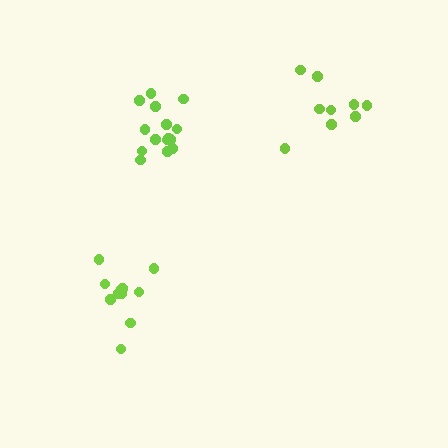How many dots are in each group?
Group 1: 9 dots, Group 2: 11 dots, Group 3: 15 dots (35 total).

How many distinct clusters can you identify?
There are 3 distinct clusters.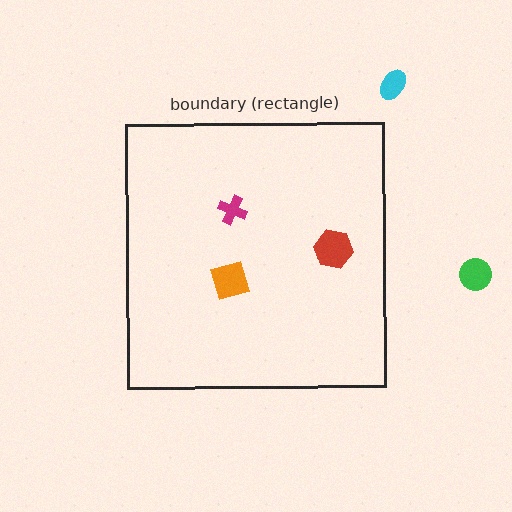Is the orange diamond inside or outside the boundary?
Inside.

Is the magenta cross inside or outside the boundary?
Inside.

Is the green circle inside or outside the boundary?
Outside.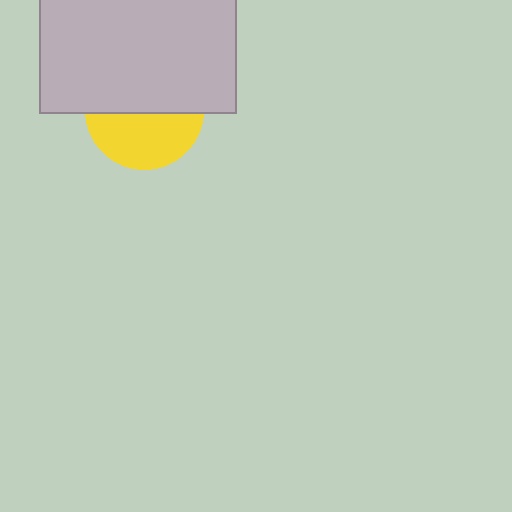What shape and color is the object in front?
The object in front is a light gray rectangle.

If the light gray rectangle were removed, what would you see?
You would see the complete yellow circle.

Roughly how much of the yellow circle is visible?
About half of it is visible (roughly 47%).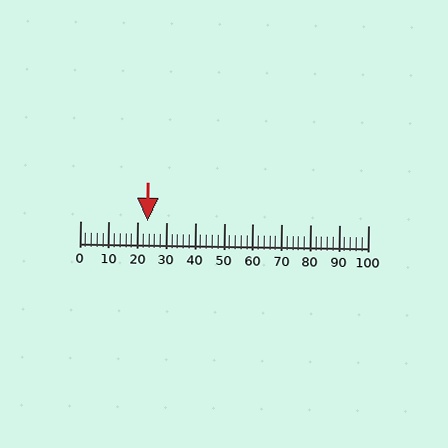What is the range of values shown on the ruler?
The ruler shows values from 0 to 100.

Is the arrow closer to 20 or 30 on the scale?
The arrow is closer to 20.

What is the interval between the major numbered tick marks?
The major tick marks are spaced 10 units apart.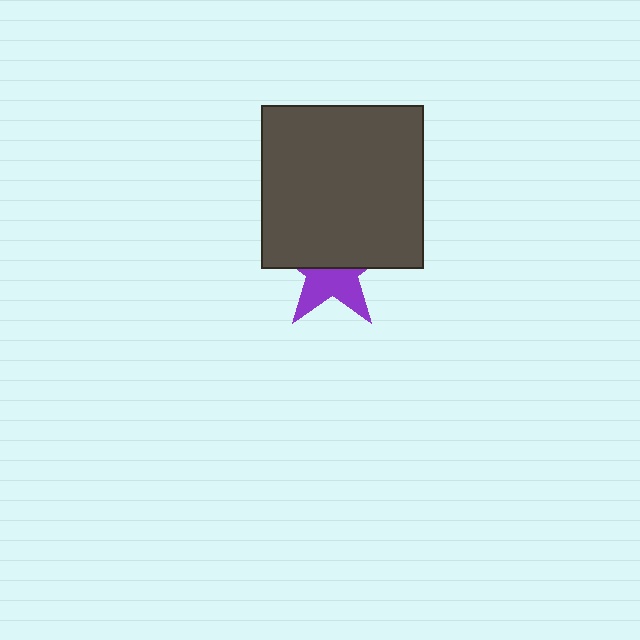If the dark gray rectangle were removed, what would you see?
You would see the complete purple star.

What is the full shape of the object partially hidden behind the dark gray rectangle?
The partially hidden object is a purple star.